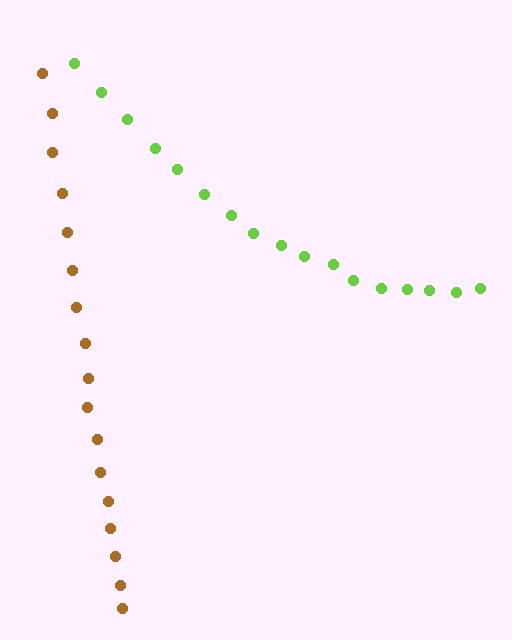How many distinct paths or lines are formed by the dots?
There are 2 distinct paths.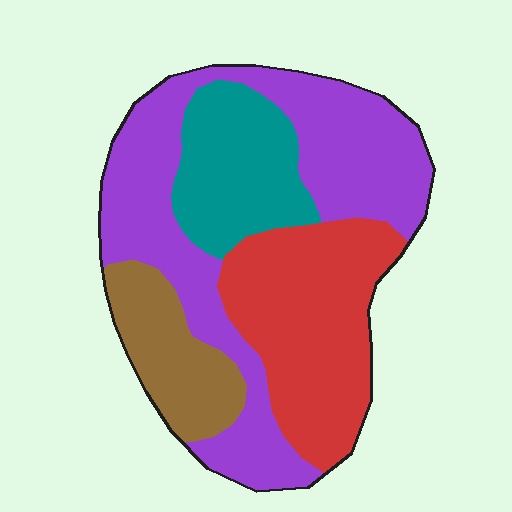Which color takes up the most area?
Purple, at roughly 40%.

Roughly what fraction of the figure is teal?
Teal takes up between a sixth and a third of the figure.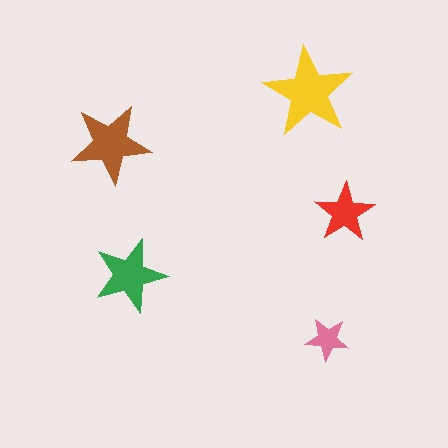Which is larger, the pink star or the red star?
The red one.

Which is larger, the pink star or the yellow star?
The yellow one.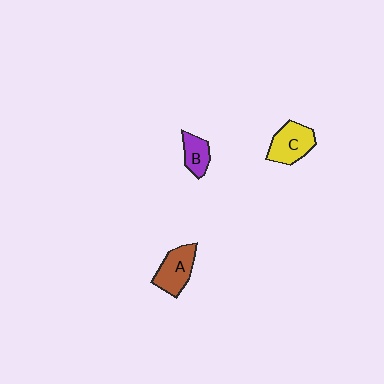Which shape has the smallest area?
Shape B (purple).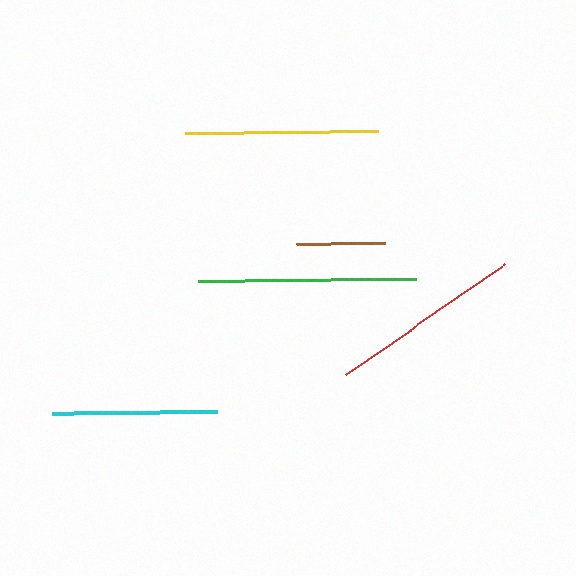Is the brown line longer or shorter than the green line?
The green line is longer than the brown line.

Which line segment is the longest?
The green line is the longest at approximately 218 pixels.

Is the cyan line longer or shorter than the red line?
The red line is longer than the cyan line.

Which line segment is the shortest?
The brown line is the shortest at approximately 89 pixels.